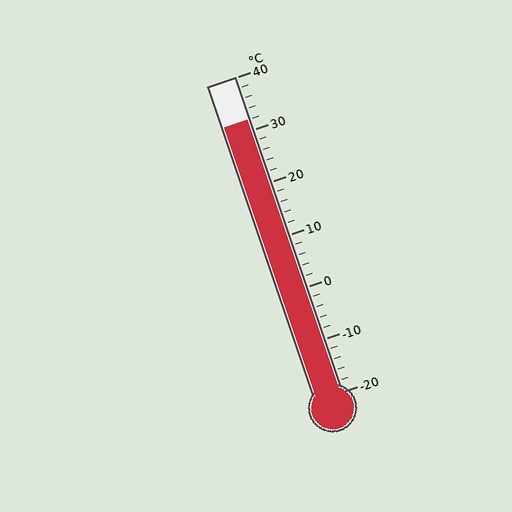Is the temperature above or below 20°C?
The temperature is above 20°C.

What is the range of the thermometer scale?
The thermometer scale ranges from -20°C to 40°C.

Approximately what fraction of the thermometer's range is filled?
The thermometer is filled to approximately 85% of its range.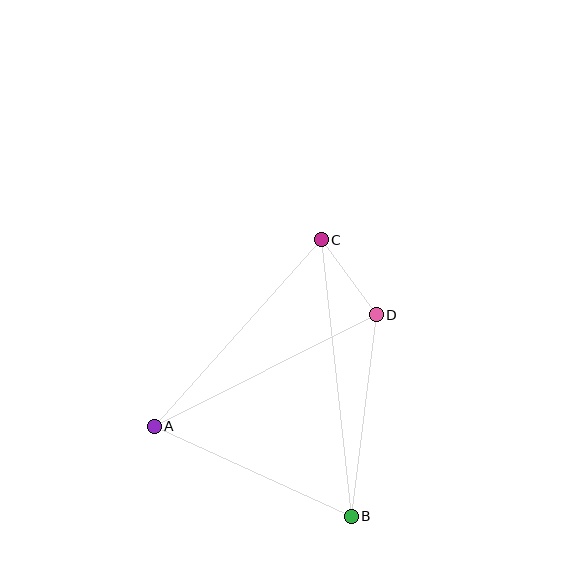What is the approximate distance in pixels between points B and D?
The distance between B and D is approximately 203 pixels.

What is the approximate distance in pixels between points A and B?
The distance between A and B is approximately 217 pixels.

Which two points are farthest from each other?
Points B and C are farthest from each other.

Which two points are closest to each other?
Points C and D are closest to each other.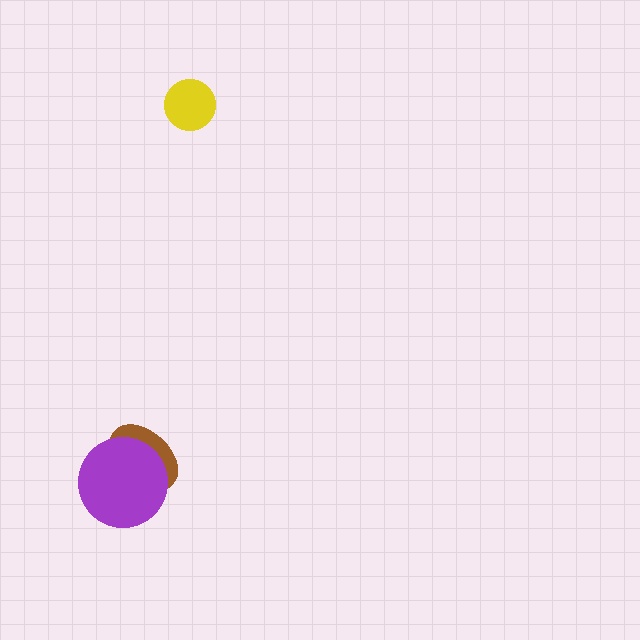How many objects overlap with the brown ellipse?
1 object overlaps with the brown ellipse.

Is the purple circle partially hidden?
No, no other shape covers it.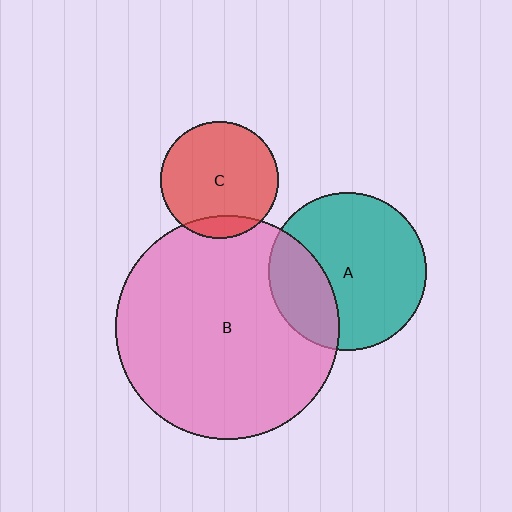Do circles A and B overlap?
Yes.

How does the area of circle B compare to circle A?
Approximately 2.0 times.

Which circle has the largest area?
Circle B (pink).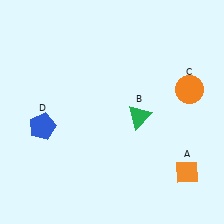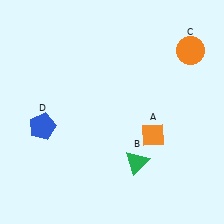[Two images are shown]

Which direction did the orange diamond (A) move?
The orange diamond (A) moved up.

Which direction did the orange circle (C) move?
The orange circle (C) moved up.